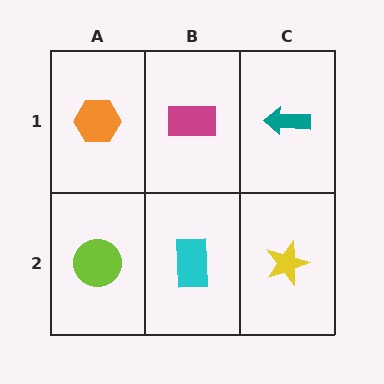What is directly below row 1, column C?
A yellow star.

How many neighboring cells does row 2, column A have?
2.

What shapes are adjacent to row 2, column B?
A magenta rectangle (row 1, column B), a lime circle (row 2, column A), a yellow star (row 2, column C).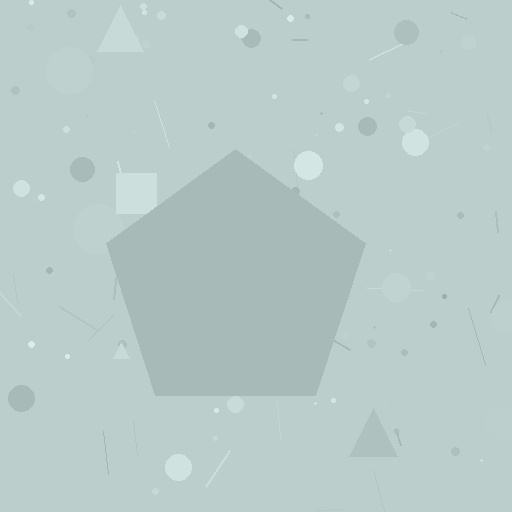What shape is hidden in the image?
A pentagon is hidden in the image.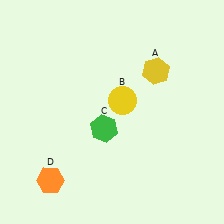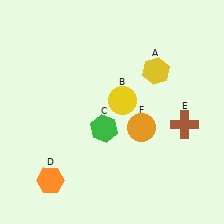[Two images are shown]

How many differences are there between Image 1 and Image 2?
There are 2 differences between the two images.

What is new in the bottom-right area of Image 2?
A brown cross (E) was added in the bottom-right area of Image 2.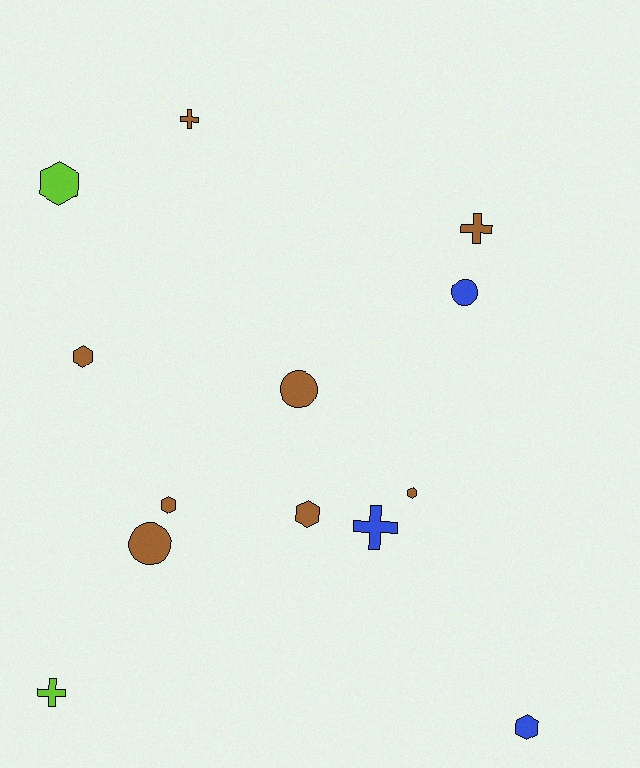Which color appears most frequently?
Brown, with 8 objects.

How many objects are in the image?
There are 13 objects.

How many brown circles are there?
There are 2 brown circles.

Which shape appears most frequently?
Hexagon, with 6 objects.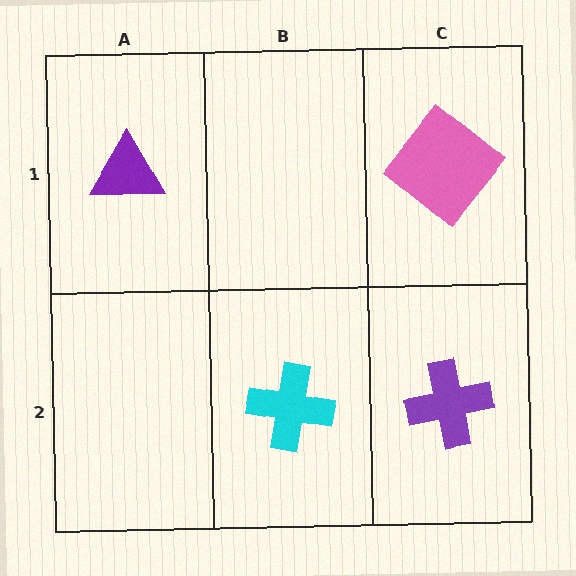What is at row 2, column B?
A cyan cross.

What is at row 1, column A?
A purple triangle.